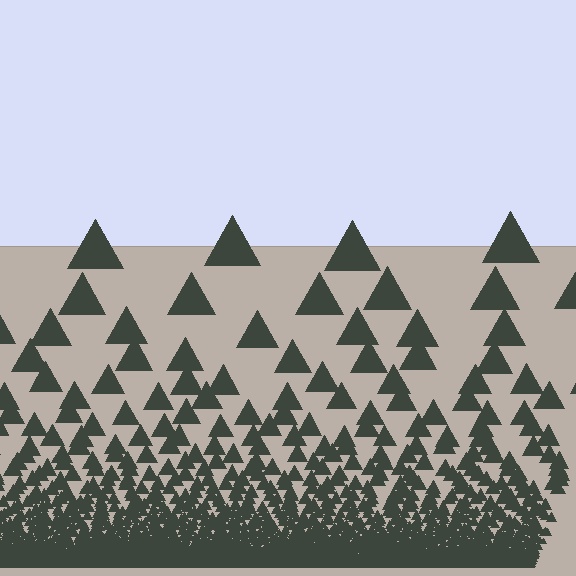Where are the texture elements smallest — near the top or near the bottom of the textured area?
Near the bottom.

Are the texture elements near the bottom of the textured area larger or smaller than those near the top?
Smaller. The gradient is inverted — elements near the bottom are smaller and denser.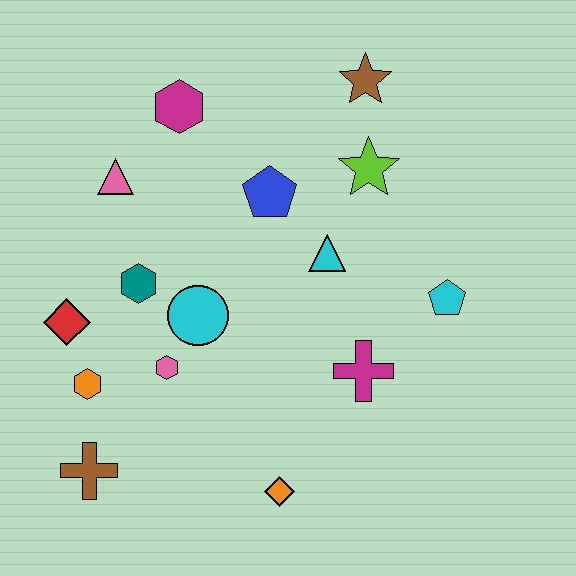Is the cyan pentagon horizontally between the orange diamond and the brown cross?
No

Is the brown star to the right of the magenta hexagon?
Yes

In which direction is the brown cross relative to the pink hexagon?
The brown cross is below the pink hexagon.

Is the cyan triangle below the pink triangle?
Yes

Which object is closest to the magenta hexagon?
The pink triangle is closest to the magenta hexagon.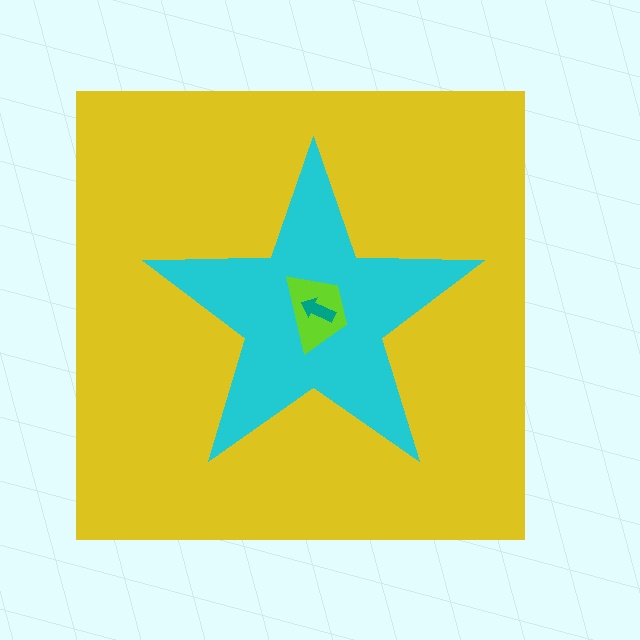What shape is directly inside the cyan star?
The lime trapezoid.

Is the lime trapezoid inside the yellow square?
Yes.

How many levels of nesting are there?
4.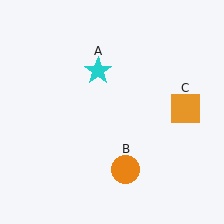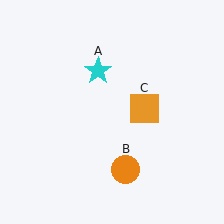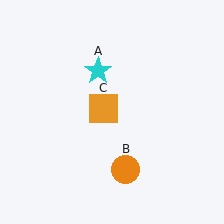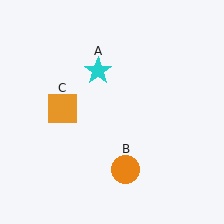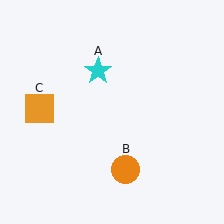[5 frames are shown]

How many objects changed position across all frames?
1 object changed position: orange square (object C).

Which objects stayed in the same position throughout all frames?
Cyan star (object A) and orange circle (object B) remained stationary.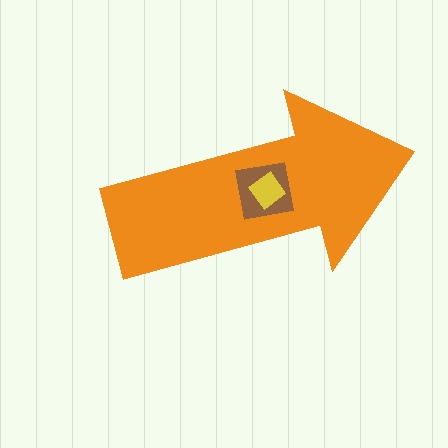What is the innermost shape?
The yellow diamond.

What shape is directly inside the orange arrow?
The brown square.